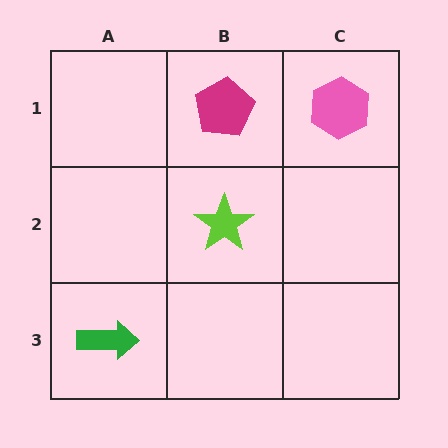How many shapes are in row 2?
1 shape.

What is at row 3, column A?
A green arrow.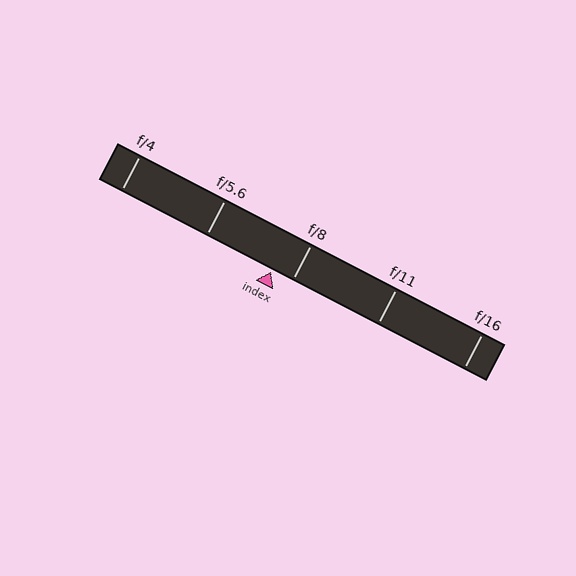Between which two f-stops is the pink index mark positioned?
The index mark is between f/5.6 and f/8.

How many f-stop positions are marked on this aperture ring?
There are 5 f-stop positions marked.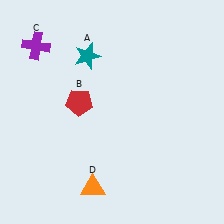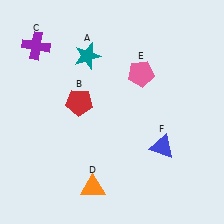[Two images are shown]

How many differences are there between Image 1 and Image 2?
There are 2 differences between the two images.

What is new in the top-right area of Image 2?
A pink pentagon (E) was added in the top-right area of Image 2.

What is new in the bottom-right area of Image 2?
A blue triangle (F) was added in the bottom-right area of Image 2.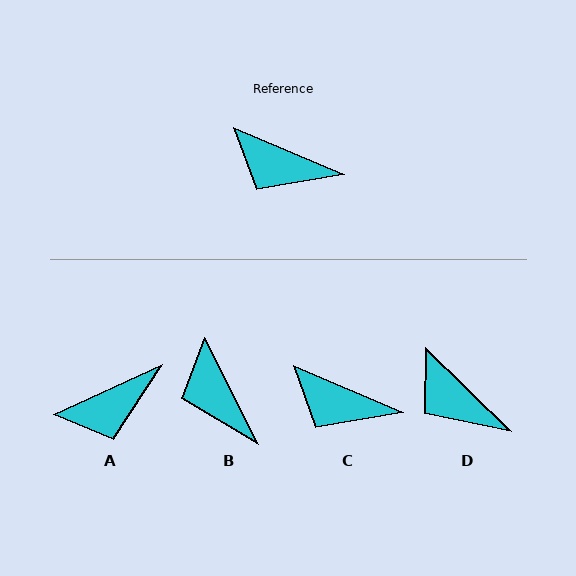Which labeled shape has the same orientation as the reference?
C.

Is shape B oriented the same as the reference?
No, it is off by about 40 degrees.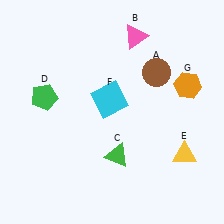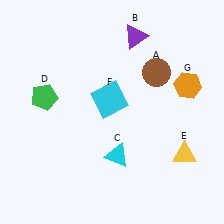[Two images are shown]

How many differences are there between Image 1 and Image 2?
There are 2 differences between the two images.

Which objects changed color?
B changed from pink to purple. C changed from green to cyan.